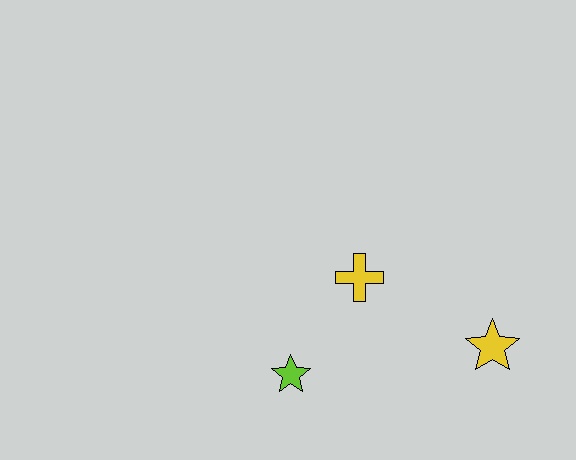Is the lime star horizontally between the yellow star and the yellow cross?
No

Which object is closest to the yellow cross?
The lime star is closest to the yellow cross.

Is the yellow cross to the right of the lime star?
Yes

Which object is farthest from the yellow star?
The lime star is farthest from the yellow star.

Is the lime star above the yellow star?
No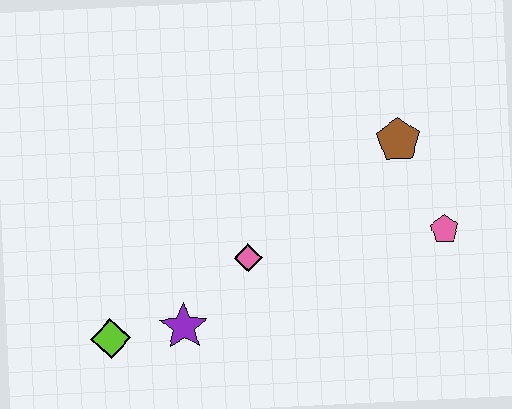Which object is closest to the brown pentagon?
The pink pentagon is closest to the brown pentagon.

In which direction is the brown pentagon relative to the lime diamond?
The brown pentagon is to the right of the lime diamond.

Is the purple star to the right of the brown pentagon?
No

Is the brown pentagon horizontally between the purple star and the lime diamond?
No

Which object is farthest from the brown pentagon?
The lime diamond is farthest from the brown pentagon.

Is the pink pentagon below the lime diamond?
No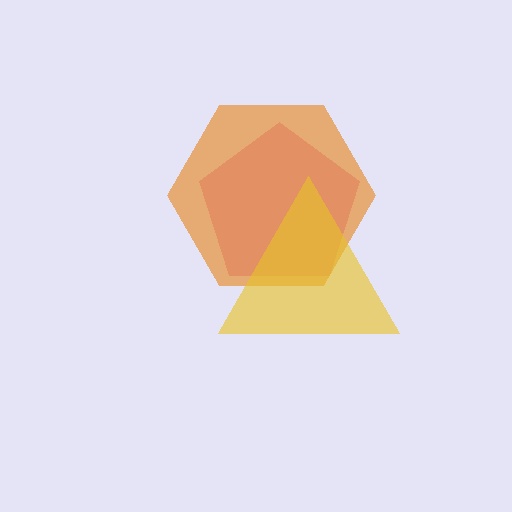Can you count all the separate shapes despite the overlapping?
Yes, there are 3 separate shapes.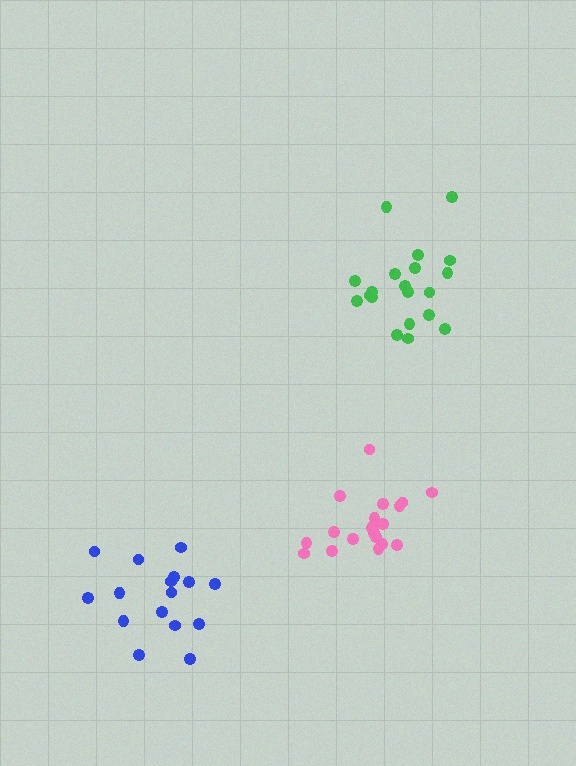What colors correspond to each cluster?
The clusters are colored: pink, blue, green.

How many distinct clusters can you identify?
There are 3 distinct clusters.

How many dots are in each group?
Group 1: 20 dots, Group 2: 16 dots, Group 3: 20 dots (56 total).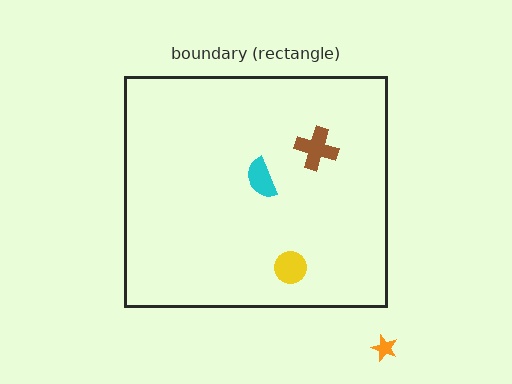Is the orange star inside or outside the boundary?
Outside.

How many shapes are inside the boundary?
3 inside, 1 outside.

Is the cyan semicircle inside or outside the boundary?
Inside.